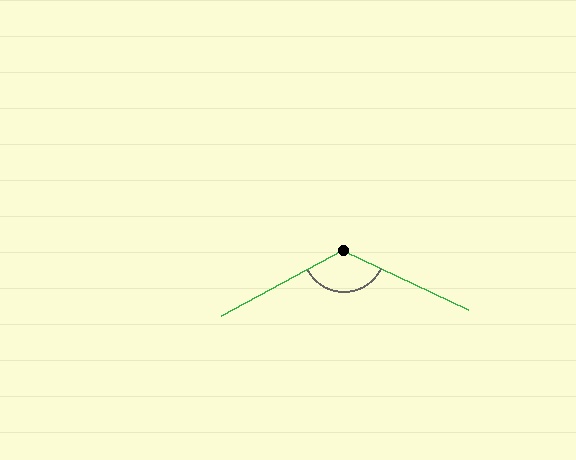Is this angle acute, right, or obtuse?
It is obtuse.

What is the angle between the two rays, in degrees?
Approximately 126 degrees.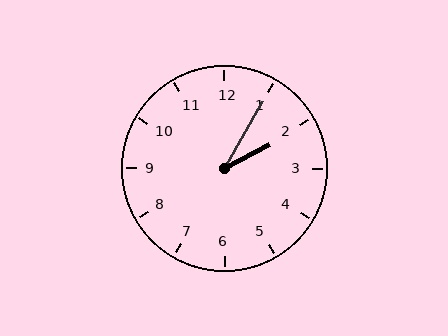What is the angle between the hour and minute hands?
Approximately 32 degrees.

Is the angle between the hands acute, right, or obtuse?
It is acute.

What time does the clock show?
2:05.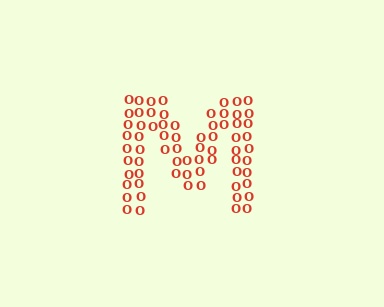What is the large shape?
The large shape is the letter M.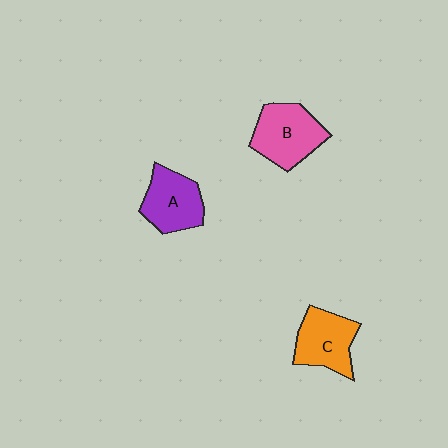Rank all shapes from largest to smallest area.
From largest to smallest: B (pink), A (purple), C (orange).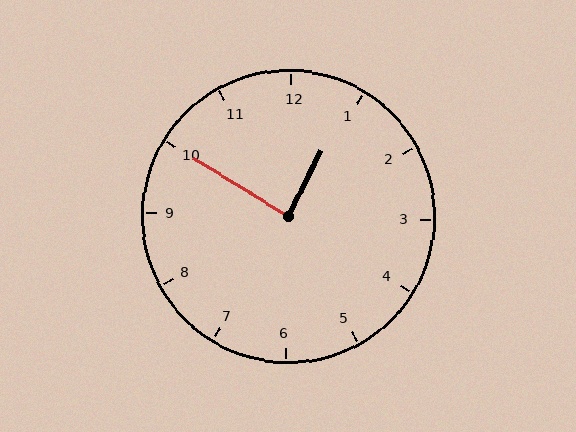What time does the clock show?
12:50.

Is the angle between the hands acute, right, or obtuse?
It is right.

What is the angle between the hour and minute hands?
Approximately 85 degrees.